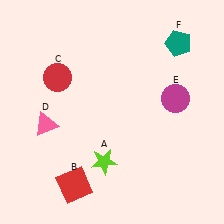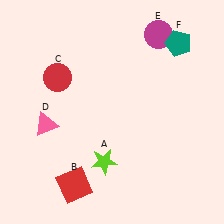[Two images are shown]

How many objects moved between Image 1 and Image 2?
1 object moved between the two images.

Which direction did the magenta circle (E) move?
The magenta circle (E) moved up.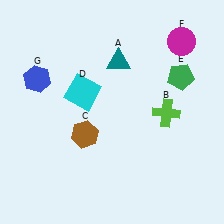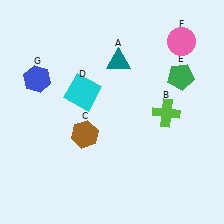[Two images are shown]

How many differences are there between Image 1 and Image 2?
There is 1 difference between the two images.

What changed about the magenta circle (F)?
In Image 1, F is magenta. In Image 2, it changed to pink.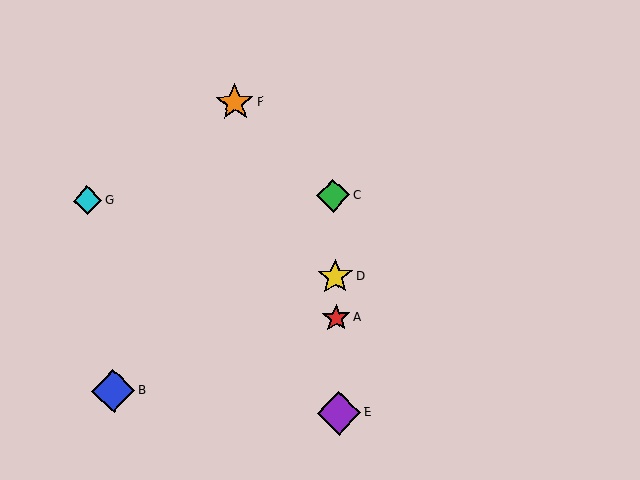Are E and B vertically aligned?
No, E is at x≈339 and B is at x≈113.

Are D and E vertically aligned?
Yes, both are at x≈335.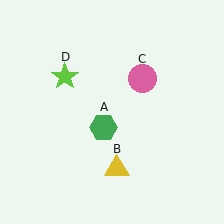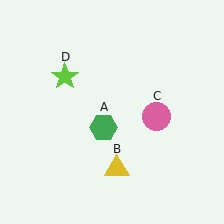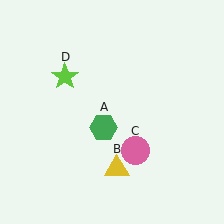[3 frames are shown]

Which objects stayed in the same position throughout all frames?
Green hexagon (object A) and yellow triangle (object B) and lime star (object D) remained stationary.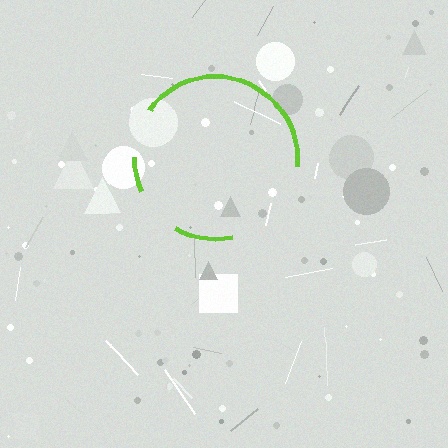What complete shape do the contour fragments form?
The contour fragments form a circle.